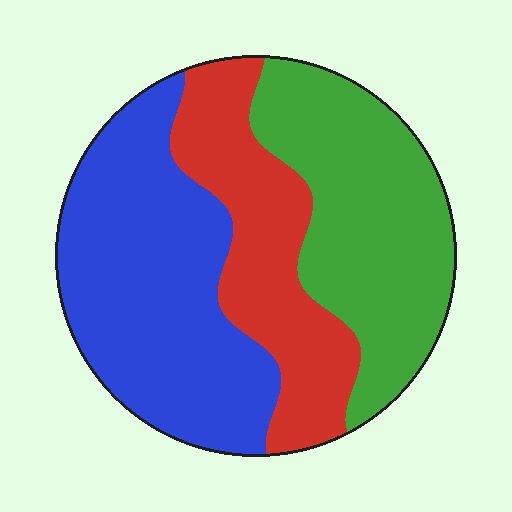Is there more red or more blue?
Blue.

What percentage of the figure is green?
Green takes up between a third and a half of the figure.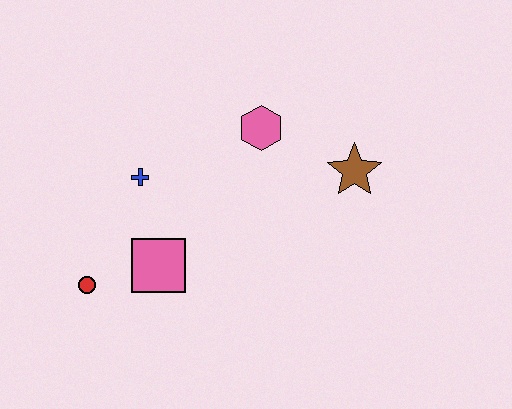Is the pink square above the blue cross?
No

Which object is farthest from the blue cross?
The brown star is farthest from the blue cross.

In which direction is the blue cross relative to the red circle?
The blue cross is above the red circle.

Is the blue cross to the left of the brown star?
Yes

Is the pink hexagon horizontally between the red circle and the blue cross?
No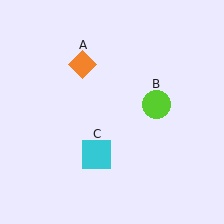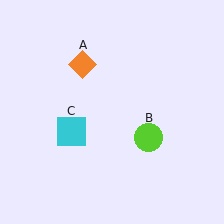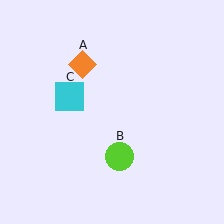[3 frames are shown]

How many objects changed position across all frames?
2 objects changed position: lime circle (object B), cyan square (object C).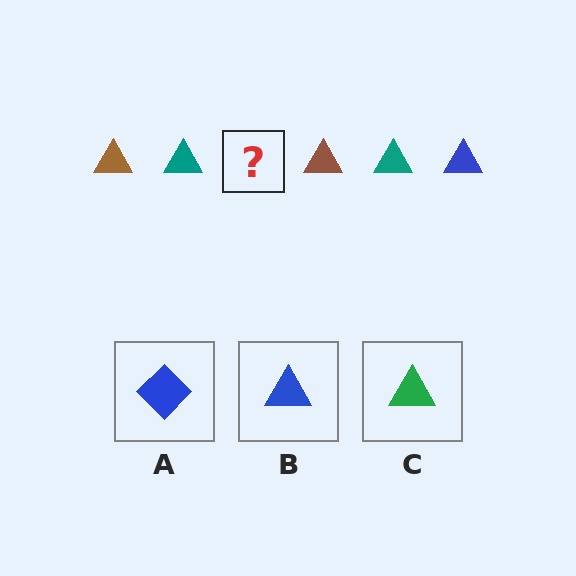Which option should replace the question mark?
Option B.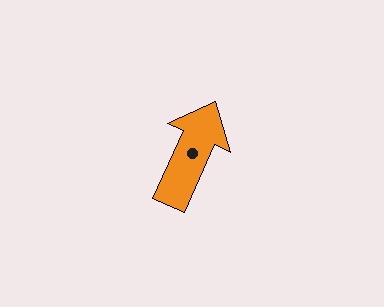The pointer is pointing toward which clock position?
Roughly 1 o'clock.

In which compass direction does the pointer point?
Northeast.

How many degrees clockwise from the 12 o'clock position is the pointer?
Approximately 24 degrees.